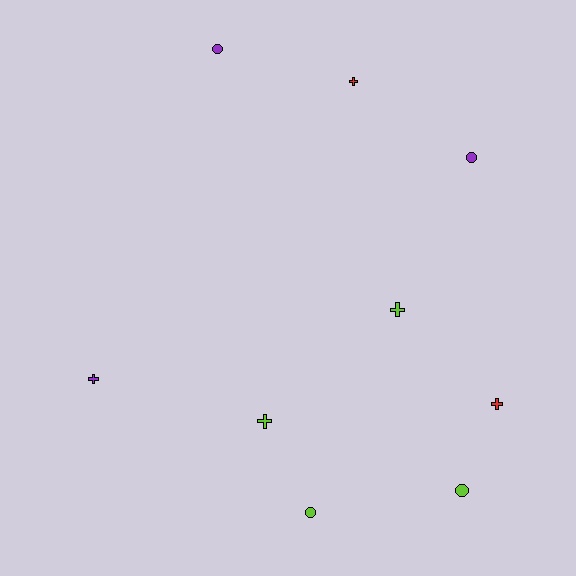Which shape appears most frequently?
Cross, with 5 objects.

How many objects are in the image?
There are 9 objects.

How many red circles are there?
There are no red circles.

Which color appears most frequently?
Lime, with 4 objects.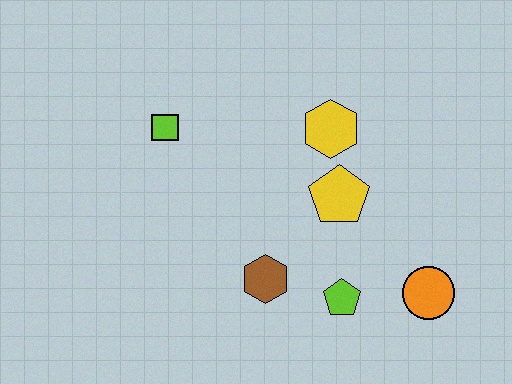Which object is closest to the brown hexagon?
The lime pentagon is closest to the brown hexagon.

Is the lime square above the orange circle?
Yes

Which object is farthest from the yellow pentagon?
The lime square is farthest from the yellow pentagon.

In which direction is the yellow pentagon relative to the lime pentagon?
The yellow pentagon is above the lime pentagon.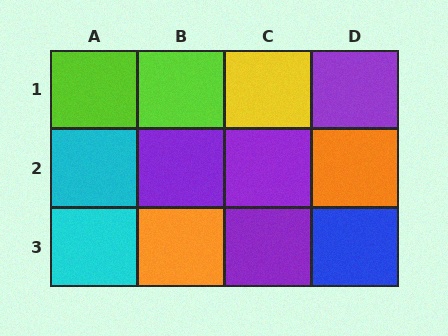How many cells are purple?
4 cells are purple.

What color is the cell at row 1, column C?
Yellow.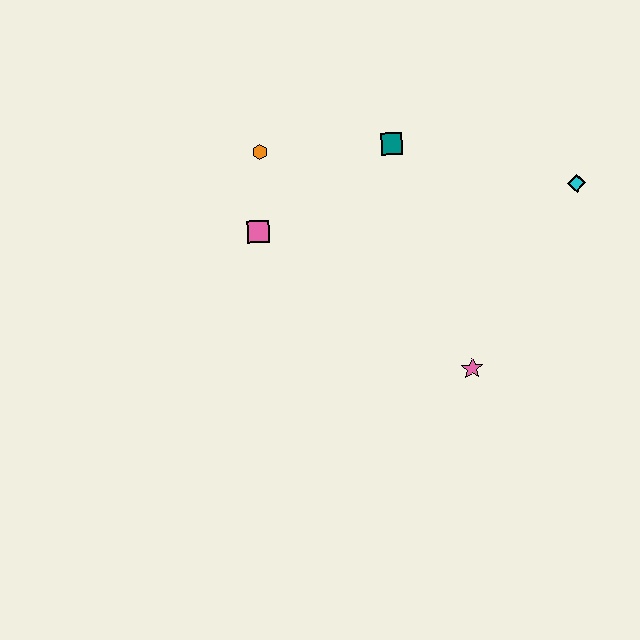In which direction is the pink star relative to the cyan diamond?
The pink star is below the cyan diamond.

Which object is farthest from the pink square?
The cyan diamond is farthest from the pink square.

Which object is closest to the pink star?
The cyan diamond is closest to the pink star.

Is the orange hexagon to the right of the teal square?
No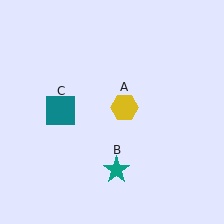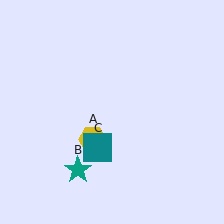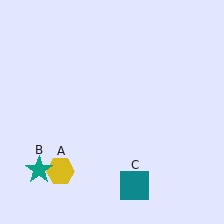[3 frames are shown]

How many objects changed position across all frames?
3 objects changed position: yellow hexagon (object A), teal star (object B), teal square (object C).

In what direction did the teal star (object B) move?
The teal star (object B) moved left.